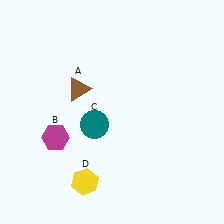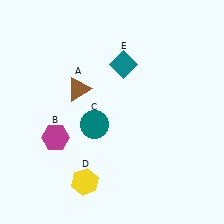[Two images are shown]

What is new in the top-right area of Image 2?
A teal diamond (E) was added in the top-right area of Image 2.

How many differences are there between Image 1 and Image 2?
There is 1 difference between the two images.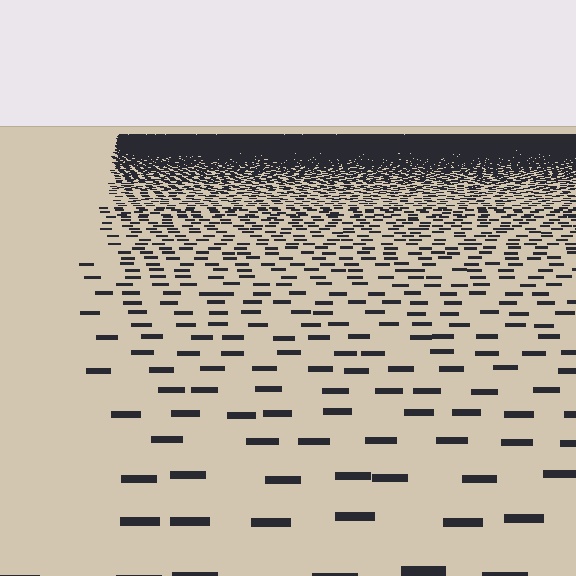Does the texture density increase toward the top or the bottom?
Density increases toward the top.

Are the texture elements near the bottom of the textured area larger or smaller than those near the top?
Larger. Near the bottom, elements are closer to the viewer and appear at a bigger on-screen size.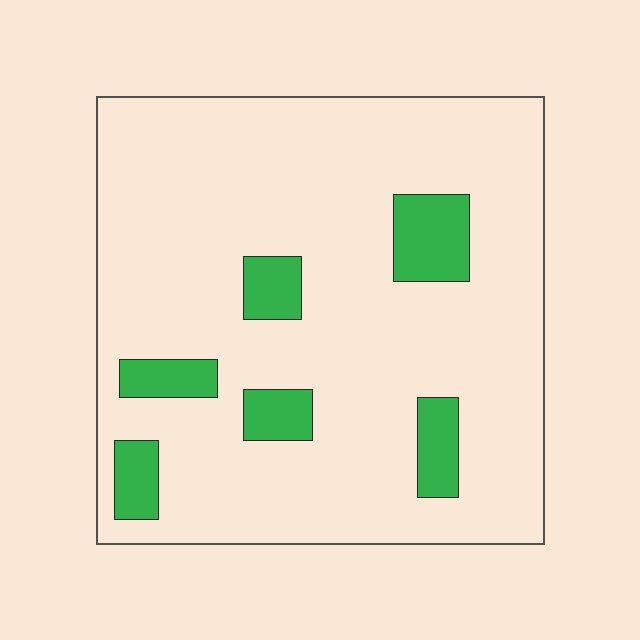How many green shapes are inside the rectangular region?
6.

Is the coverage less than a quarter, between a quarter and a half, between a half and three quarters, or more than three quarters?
Less than a quarter.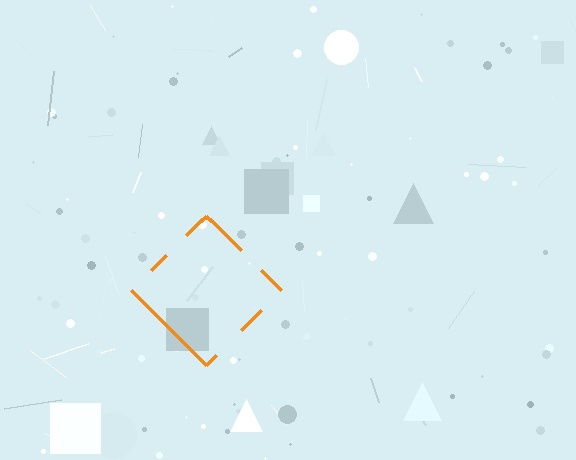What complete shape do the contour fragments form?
The contour fragments form a diamond.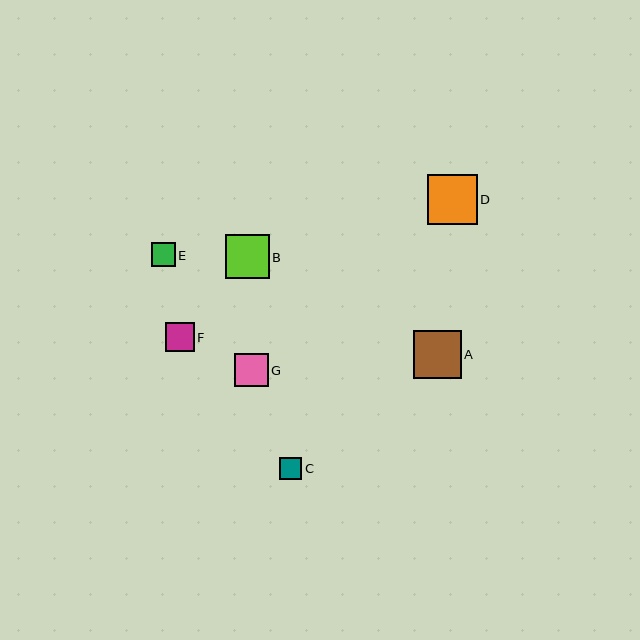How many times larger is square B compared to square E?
Square B is approximately 1.9 times the size of square E.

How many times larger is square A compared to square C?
Square A is approximately 2.2 times the size of square C.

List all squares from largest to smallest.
From largest to smallest: D, A, B, G, F, E, C.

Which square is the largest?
Square D is the largest with a size of approximately 50 pixels.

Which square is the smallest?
Square C is the smallest with a size of approximately 22 pixels.